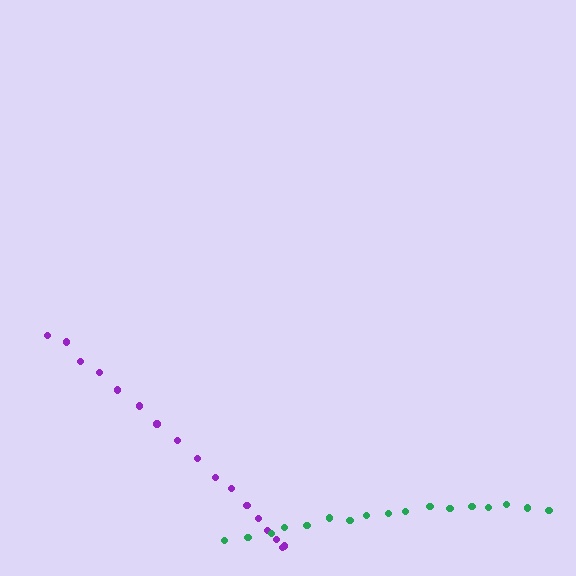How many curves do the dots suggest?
There are 2 distinct paths.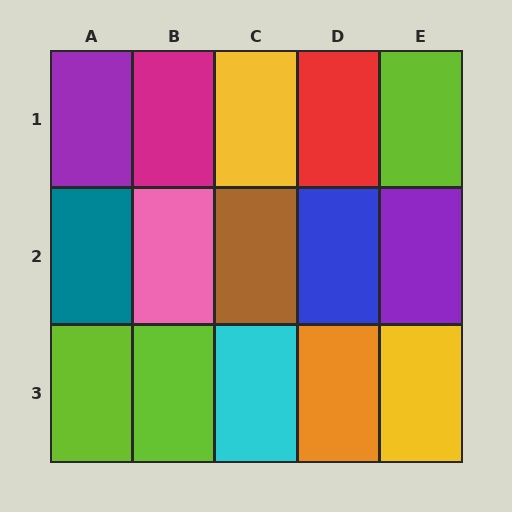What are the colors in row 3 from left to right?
Lime, lime, cyan, orange, yellow.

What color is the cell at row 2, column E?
Purple.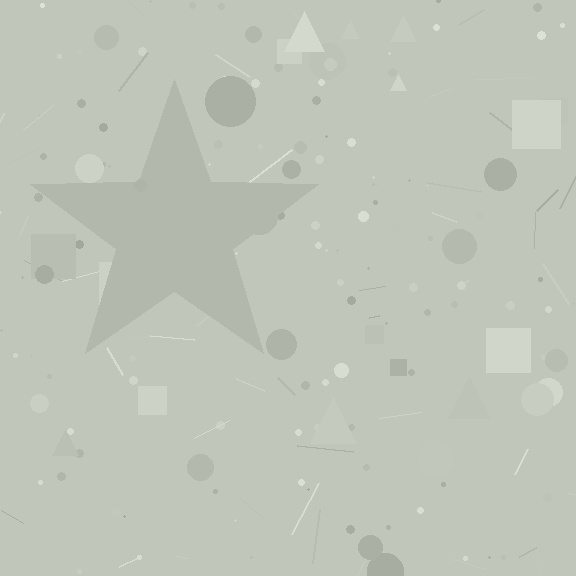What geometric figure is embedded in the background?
A star is embedded in the background.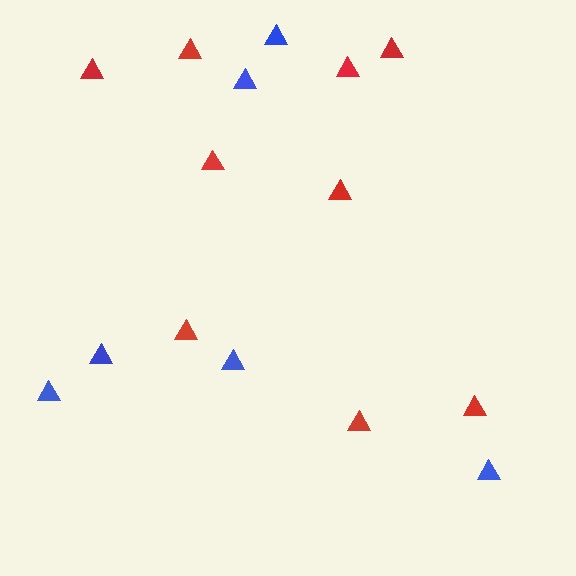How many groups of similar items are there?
There are 2 groups: one group of blue triangles (6) and one group of red triangles (9).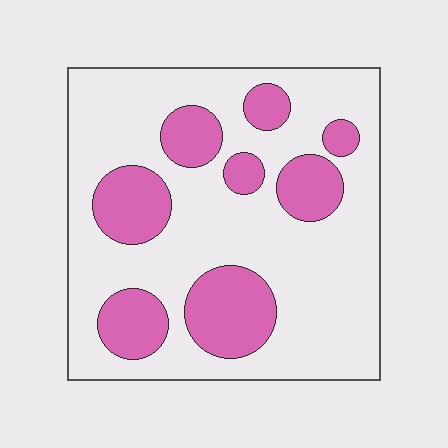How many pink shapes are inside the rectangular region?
8.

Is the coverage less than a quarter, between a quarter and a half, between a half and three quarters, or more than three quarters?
Between a quarter and a half.